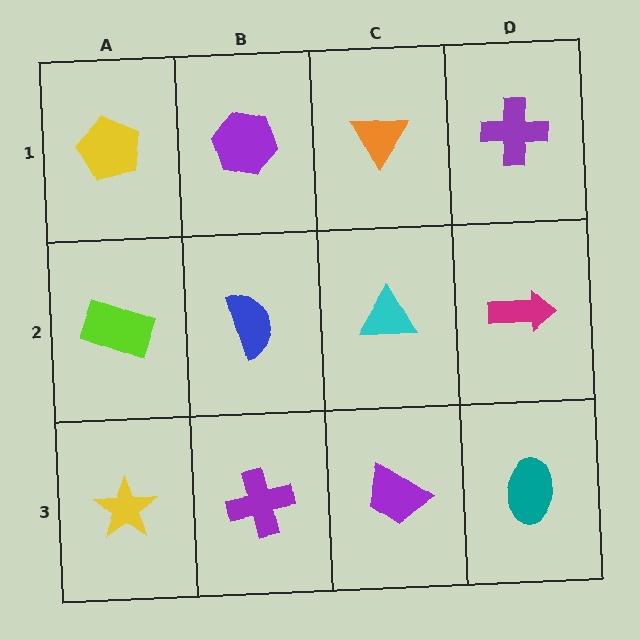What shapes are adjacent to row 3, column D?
A magenta arrow (row 2, column D), a purple trapezoid (row 3, column C).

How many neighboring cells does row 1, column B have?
3.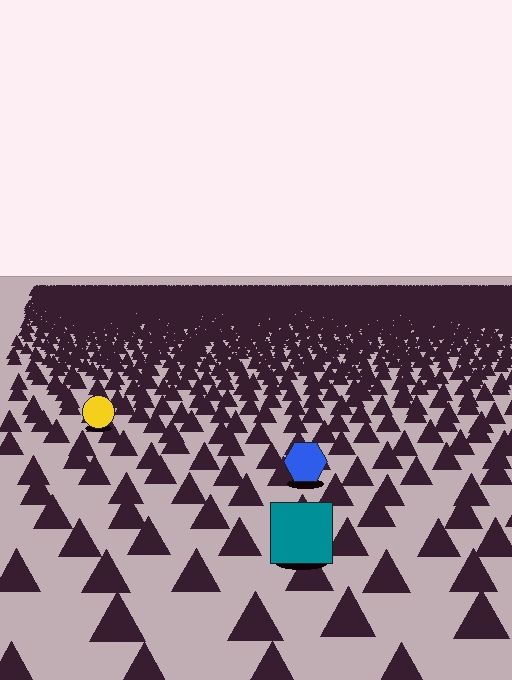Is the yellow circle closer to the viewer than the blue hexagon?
No. The blue hexagon is closer — you can tell from the texture gradient: the ground texture is coarser near it.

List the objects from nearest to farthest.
From nearest to farthest: the teal square, the blue hexagon, the yellow circle.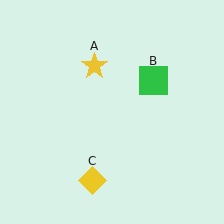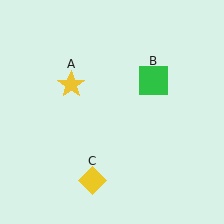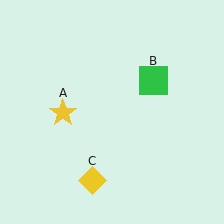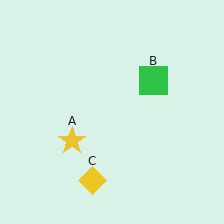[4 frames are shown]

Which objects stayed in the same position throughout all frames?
Green square (object B) and yellow diamond (object C) remained stationary.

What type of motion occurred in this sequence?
The yellow star (object A) rotated counterclockwise around the center of the scene.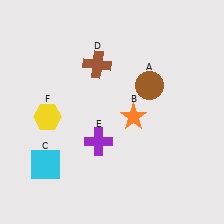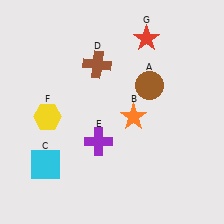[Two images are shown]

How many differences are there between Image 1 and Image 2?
There is 1 difference between the two images.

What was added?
A red star (G) was added in Image 2.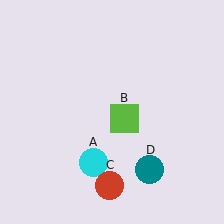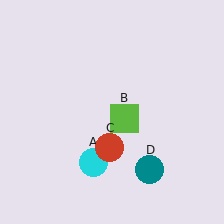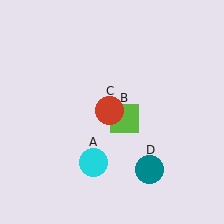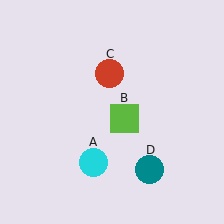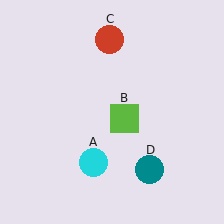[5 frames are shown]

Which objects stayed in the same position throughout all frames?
Cyan circle (object A) and lime square (object B) and teal circle (object D) remained stationary.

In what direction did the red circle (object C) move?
The red circle (object C) moved up.